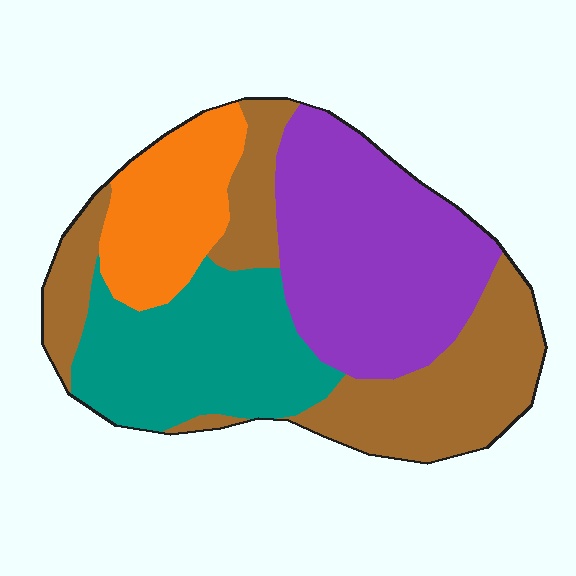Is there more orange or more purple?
Purple.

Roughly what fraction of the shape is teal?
Teal takes up about one quarter (1/4) of the shape.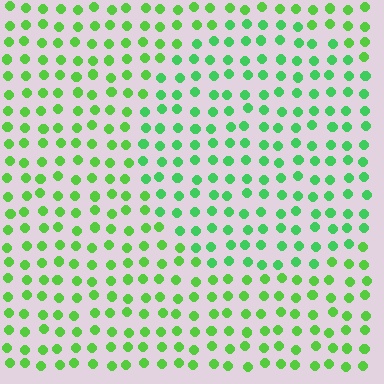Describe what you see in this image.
The image is filled with small lime elements in a uniform arrangement. A circle-shaped region is visible where the elements are tinted to a slightly different hue, forming a subtle color boundary.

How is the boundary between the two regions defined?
The boundary is defined purely by a slight shift in hue (about 23 degrees). Spacing, size, and orientation are identical on both sides.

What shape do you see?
I see a circle.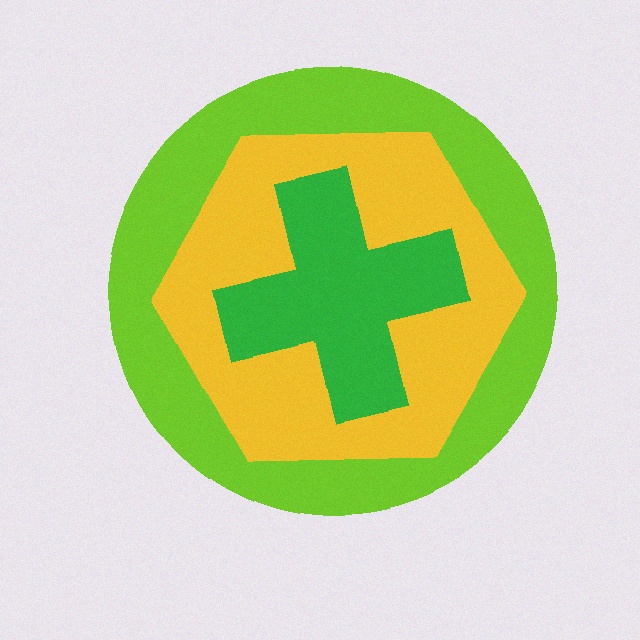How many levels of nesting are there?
3.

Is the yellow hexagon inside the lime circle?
Yes.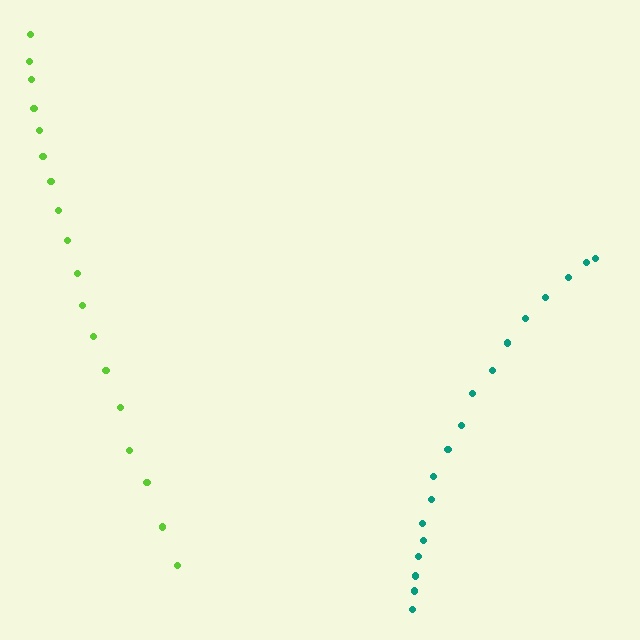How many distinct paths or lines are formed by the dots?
There are 2 distinct paths.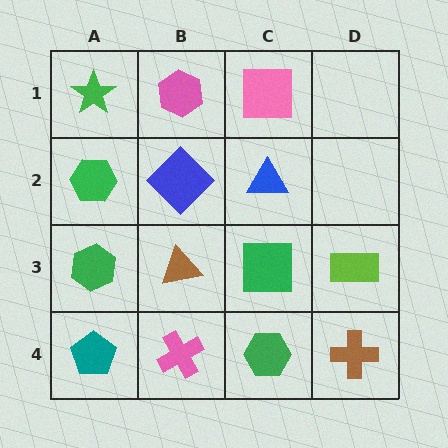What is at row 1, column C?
A pink square.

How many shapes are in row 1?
3 shapes.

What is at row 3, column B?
A brown triangle.